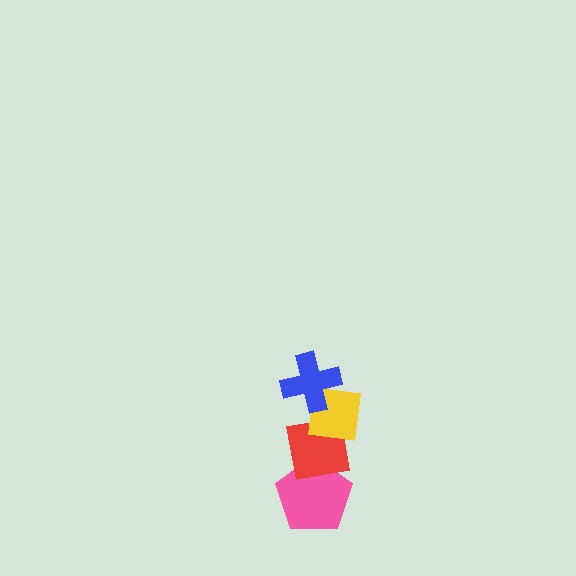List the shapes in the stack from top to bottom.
From top to bottom: the blue cross, the yellow square, the red square, the pink pentagon.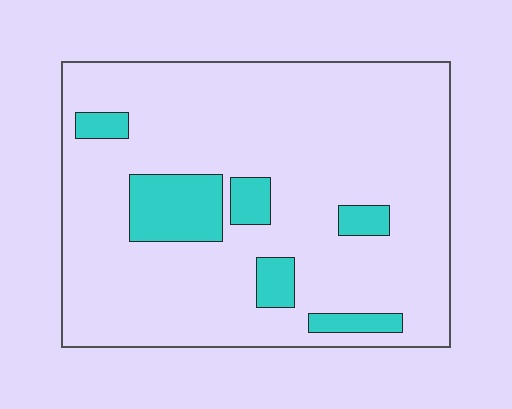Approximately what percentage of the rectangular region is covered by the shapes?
Approximately 15%.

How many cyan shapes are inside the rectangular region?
6.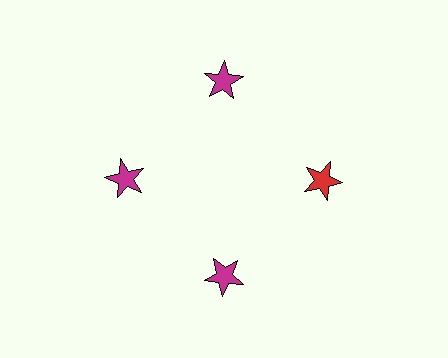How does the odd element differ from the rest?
It has a different color: red instead of magenta.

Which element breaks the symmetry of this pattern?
The red star at roughly the 3 o'clock position breaks the symmetry. All other shapes are magenta stars.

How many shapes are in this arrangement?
There are 4 shapes arranged in a ring pattern.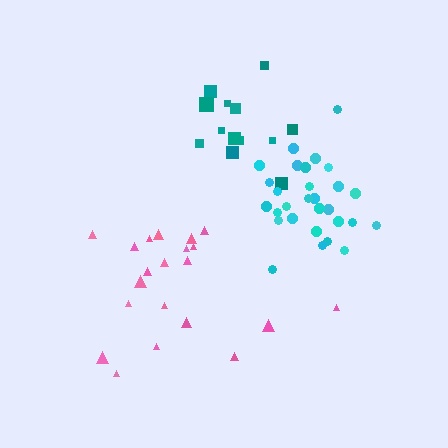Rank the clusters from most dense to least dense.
cyan, teal, pink.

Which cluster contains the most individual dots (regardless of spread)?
Cyan (29).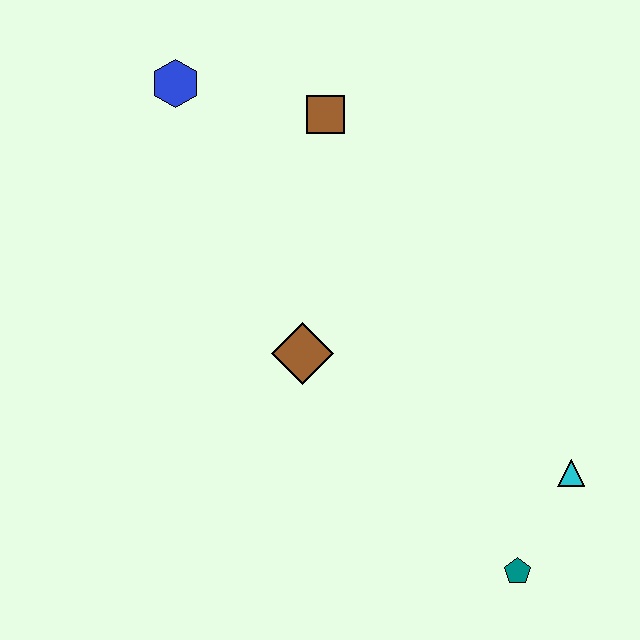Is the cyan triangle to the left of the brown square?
No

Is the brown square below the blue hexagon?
Yes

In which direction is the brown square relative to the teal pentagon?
The brown square is above the teal pentagon.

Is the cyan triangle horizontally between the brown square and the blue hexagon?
No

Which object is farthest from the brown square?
The teal pentagon is farthest from the brown square.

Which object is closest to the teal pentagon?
The cyan triangle is closest to the teal pentagon.